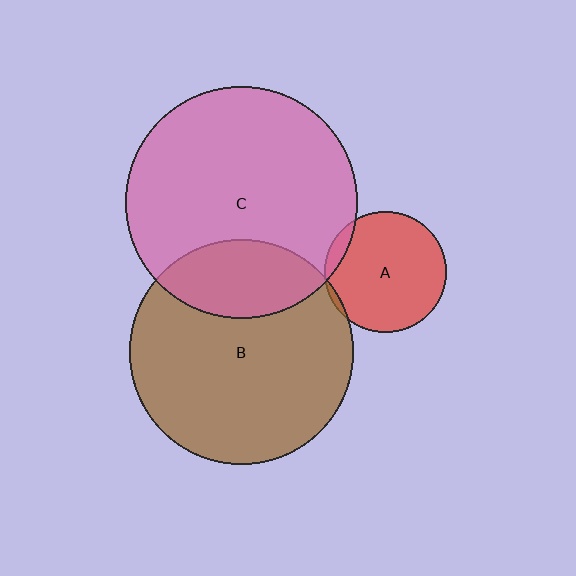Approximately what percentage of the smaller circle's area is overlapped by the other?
Approximately 25%.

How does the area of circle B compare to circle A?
Approximately 3.4 times.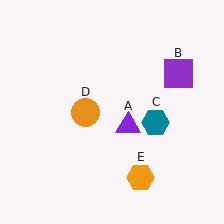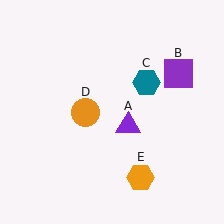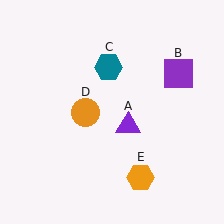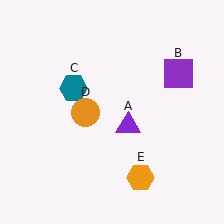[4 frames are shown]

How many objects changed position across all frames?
1 object changed position: teal hexagon (object C).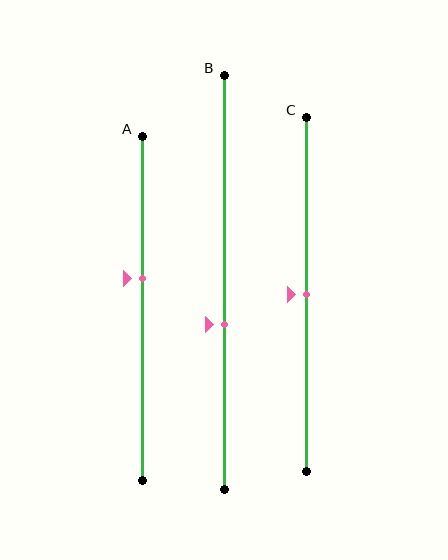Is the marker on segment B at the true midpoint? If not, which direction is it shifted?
No, the marker on segment B is shifted downward by about 10% of the segment length.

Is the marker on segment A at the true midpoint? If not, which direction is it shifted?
No, the marker on segment A is shifted upward by about 9% of the segment length.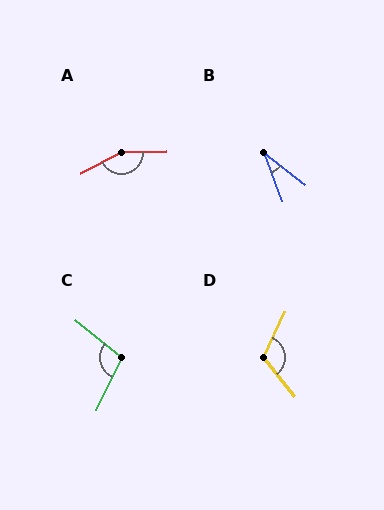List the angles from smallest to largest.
B (32°), C (103°), D (116°), A (155°).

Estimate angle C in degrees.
Approximately 103 degrees.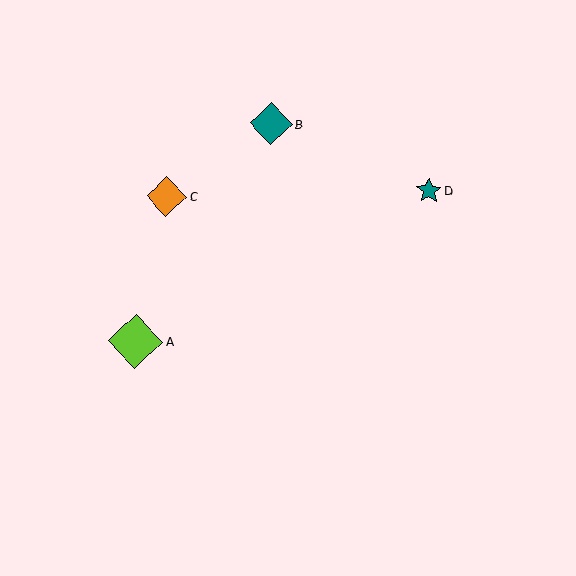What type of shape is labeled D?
Shape D is a teal star.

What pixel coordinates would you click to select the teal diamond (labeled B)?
Click at (271, 124) to select the teal diamond B.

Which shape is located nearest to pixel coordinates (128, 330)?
The lime diamond (labeled A) at (135, 341) is nearest to that location.